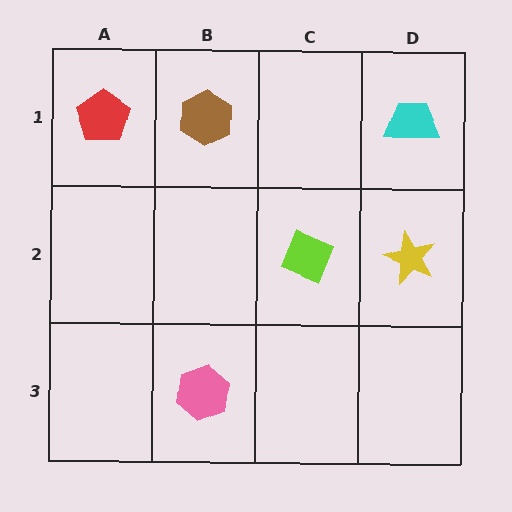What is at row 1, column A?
A red pentagon.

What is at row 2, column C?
A lime diamond.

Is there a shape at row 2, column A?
No, that cell is empty.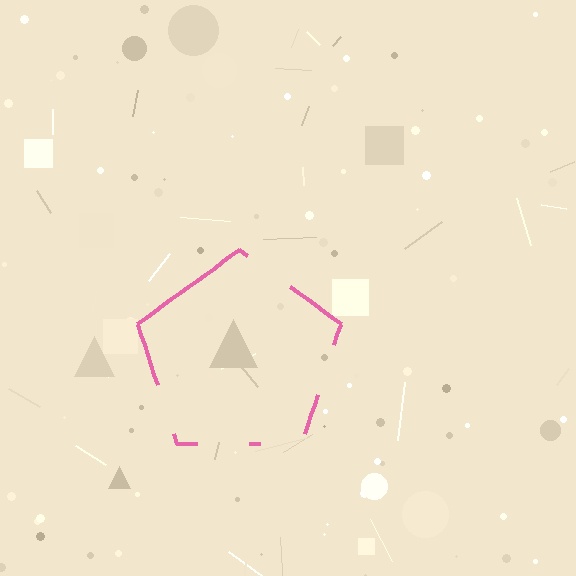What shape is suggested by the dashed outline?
The dashed outline suggests a pentagon.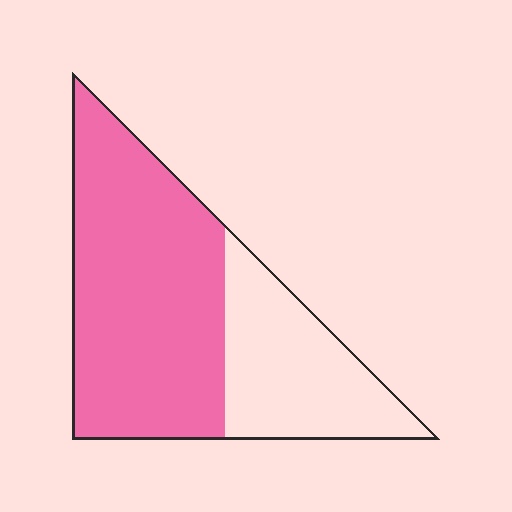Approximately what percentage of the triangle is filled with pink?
Approximately 65%.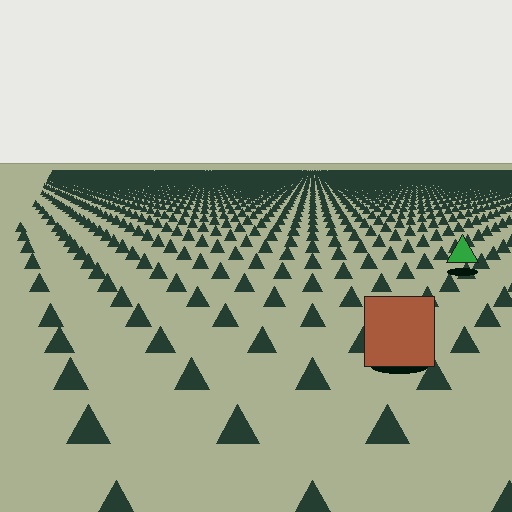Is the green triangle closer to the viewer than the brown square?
No. The brown square is closer — you can tell from the texture gradient: the ground texture is coarser near it.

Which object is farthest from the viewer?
The green triangle is farthest from the viewer. It appears smaller and the ground texture around it is denser.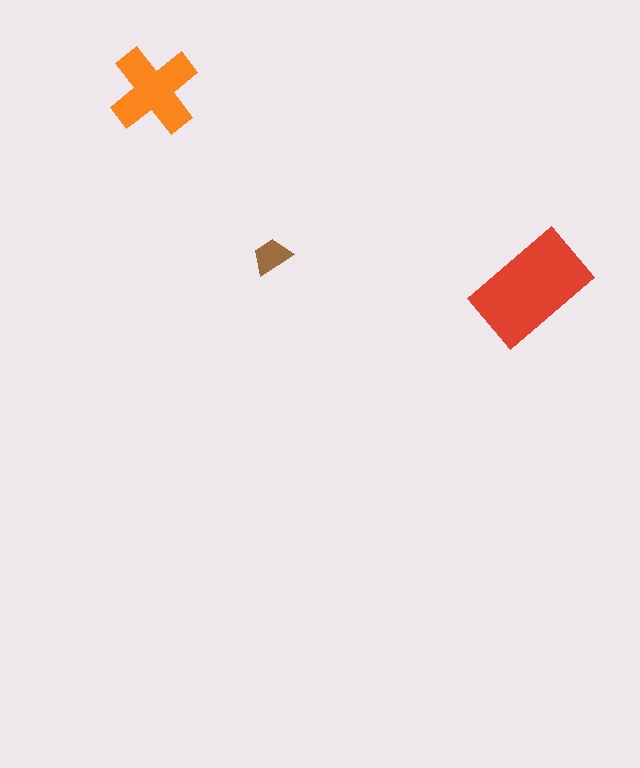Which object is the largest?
The red rectangle.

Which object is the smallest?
The brown trapezoid.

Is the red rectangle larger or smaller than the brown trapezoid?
Larger.